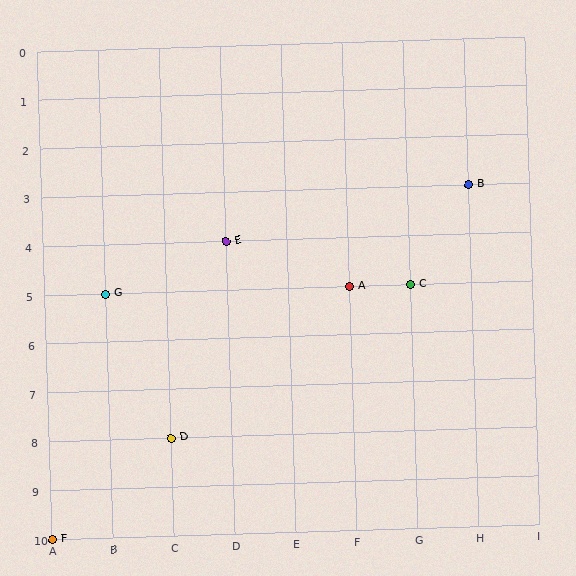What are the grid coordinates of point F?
Point F is at grid coordinates (A, 10).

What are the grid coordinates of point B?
Point B is at grid coordinates (H, 3).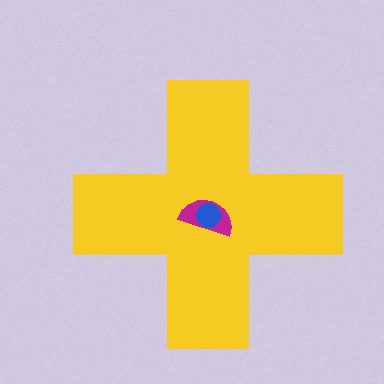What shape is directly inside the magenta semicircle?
The blue circle.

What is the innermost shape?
The blue circle.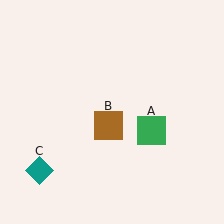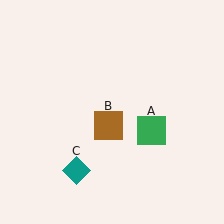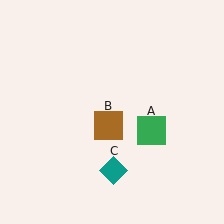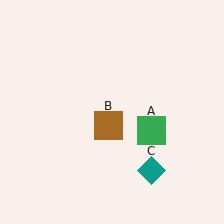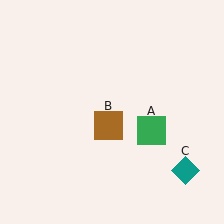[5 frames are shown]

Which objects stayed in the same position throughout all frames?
Green square (object A) and brown square (object B) remained stationary.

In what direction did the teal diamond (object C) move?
The teal diamond (object C) moved right.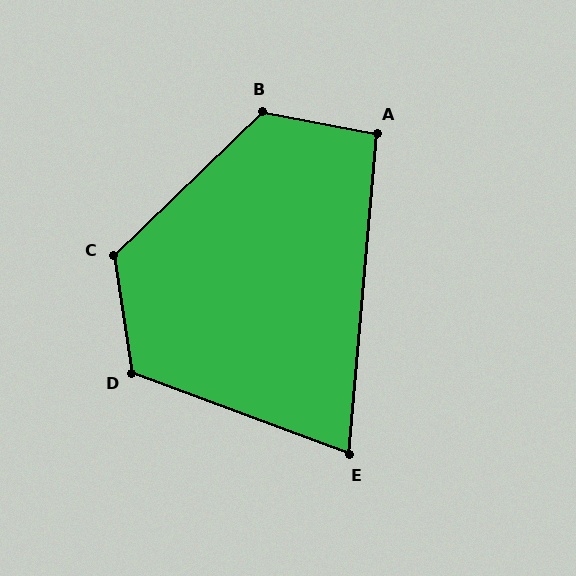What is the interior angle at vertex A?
Approximately 96 degrees (obtuse).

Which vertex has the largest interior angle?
B, at approximately 125 degrees.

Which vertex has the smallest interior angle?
E, at approximately 74 degrees.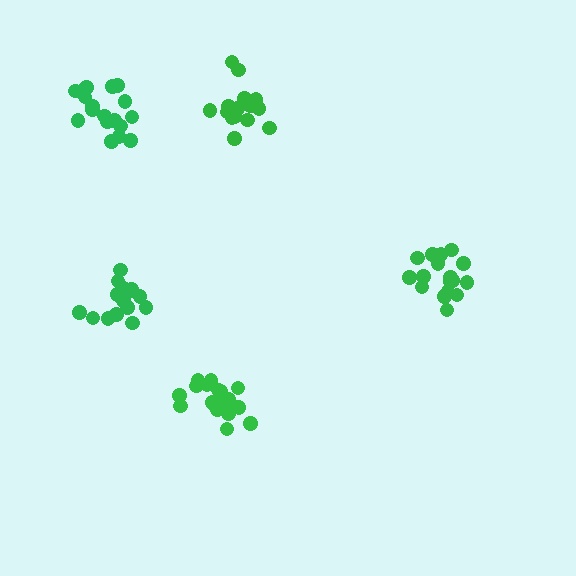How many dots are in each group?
Group 1: 17 dots, Group 2: 17 dots, Group 3: 19 dots, Group 4: 19 dots, Group 5: 16 dots (88 total).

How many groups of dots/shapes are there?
There are 5 groups.